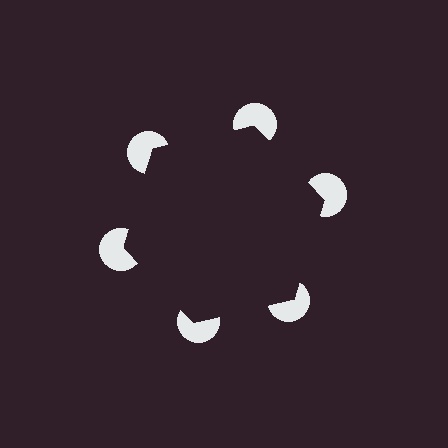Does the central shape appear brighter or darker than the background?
It typically appears slightly darker than the background, even though no actual brightness change is drawn.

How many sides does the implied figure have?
6 sides.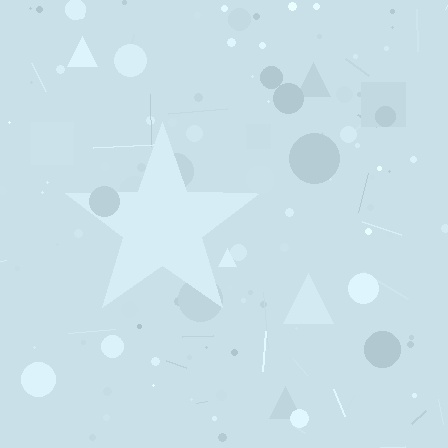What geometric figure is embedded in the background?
A star is embedded in the background.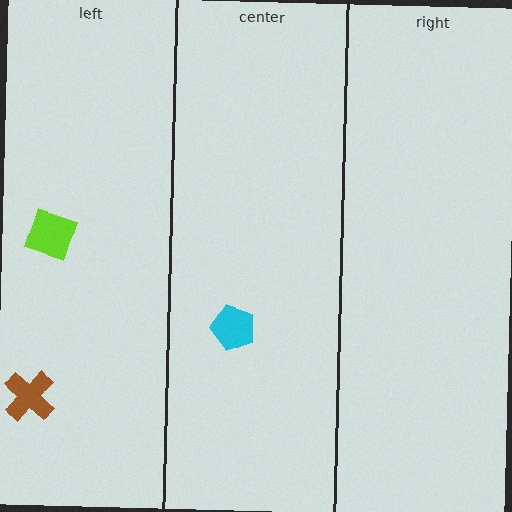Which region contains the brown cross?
The left region.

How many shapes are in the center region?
1.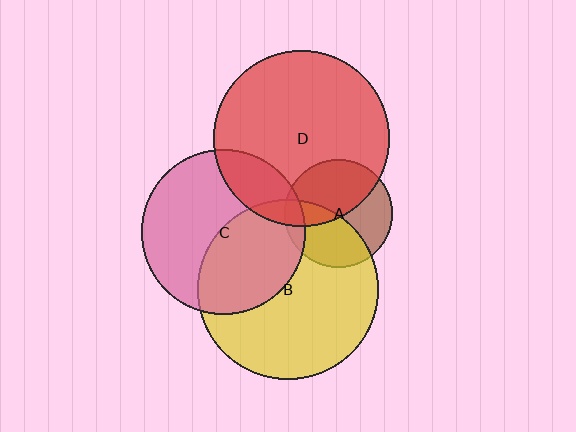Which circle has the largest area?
Circle B (yellow).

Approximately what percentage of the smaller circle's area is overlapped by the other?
Approximately 10%.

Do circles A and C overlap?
Yes.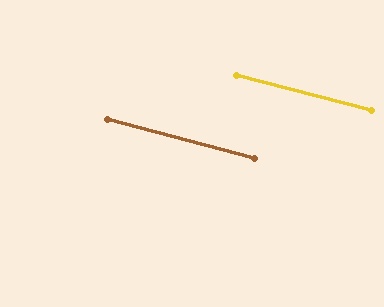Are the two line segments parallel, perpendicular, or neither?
Parallel — their directions differ by only 0.6°.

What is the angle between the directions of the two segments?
Approximately 1 degree.